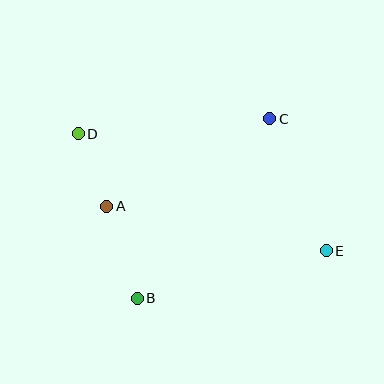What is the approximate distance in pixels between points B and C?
The distance between B and C is approximately 223 pixels.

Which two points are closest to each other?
Points A and D are closest to each other.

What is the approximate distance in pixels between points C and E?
The distance between C and E is approximately 143 pixels.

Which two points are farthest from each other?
Points D and E are farthest from each other.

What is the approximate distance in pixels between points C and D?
The distance between C and D is approximately 192 pixels.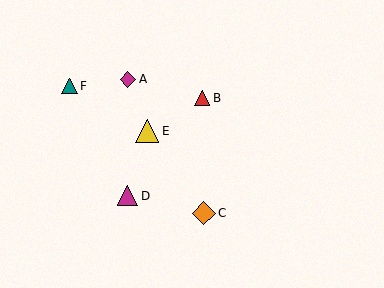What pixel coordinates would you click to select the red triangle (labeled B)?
Click at (202, 98) to select the red triangle B.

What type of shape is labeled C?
Shape C is an orange diamond.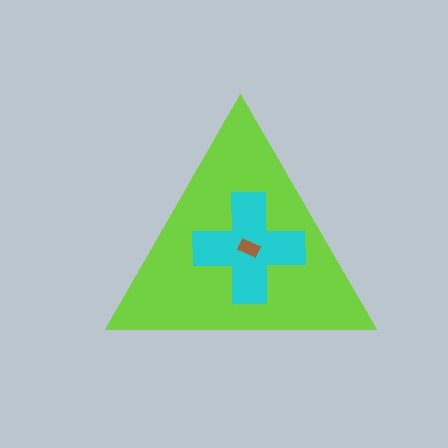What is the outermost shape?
The lime triangle.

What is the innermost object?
The brown rectangle.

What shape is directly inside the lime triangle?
The cyan cross.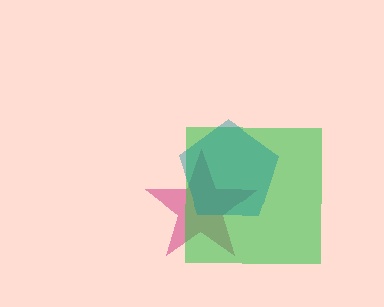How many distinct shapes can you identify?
There are 3 distinct shapes: a magenta star, a green square, a teal pentagon.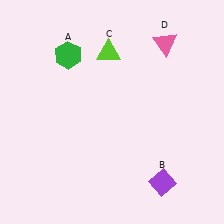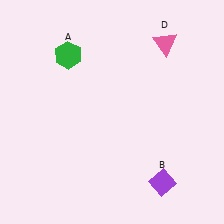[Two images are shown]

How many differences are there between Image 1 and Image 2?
There is 1 difference between the two images.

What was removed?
The lime triangle (C) was removed in Image 2.